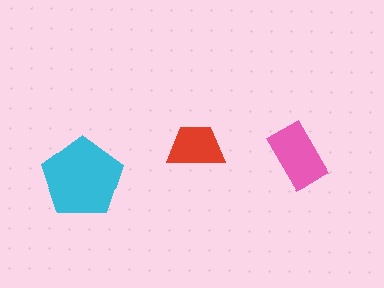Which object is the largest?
The cyan pentagon.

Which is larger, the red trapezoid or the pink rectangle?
The pink rectangle.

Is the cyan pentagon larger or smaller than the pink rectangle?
Larger.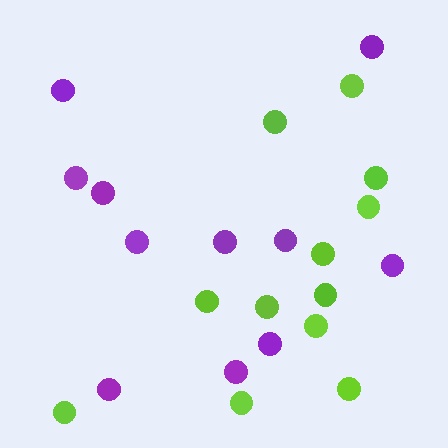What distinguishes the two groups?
There are 2 groups: one group of purple circles (11) and one group of lime circles (12).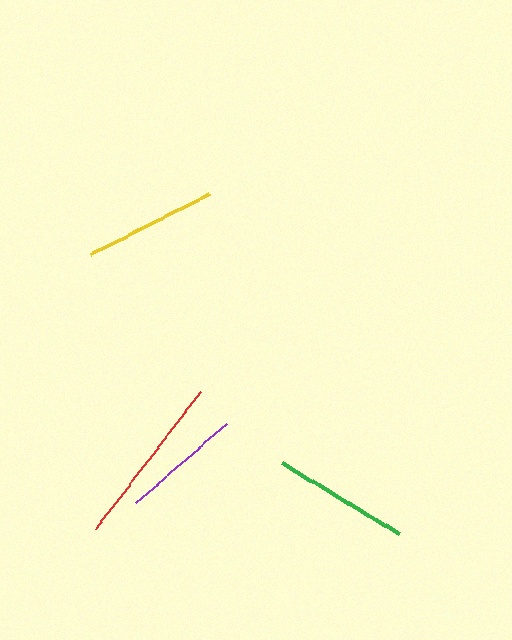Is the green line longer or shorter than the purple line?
The green line is longer than the purple line.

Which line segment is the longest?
The red line is the longest at approximately 174 pixels.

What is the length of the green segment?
The green segment is approximately 137 pixels long.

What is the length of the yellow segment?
The yellow segment is approximately 133 pixels long.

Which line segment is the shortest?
The purple line is the shortest at approximately 120 pixels.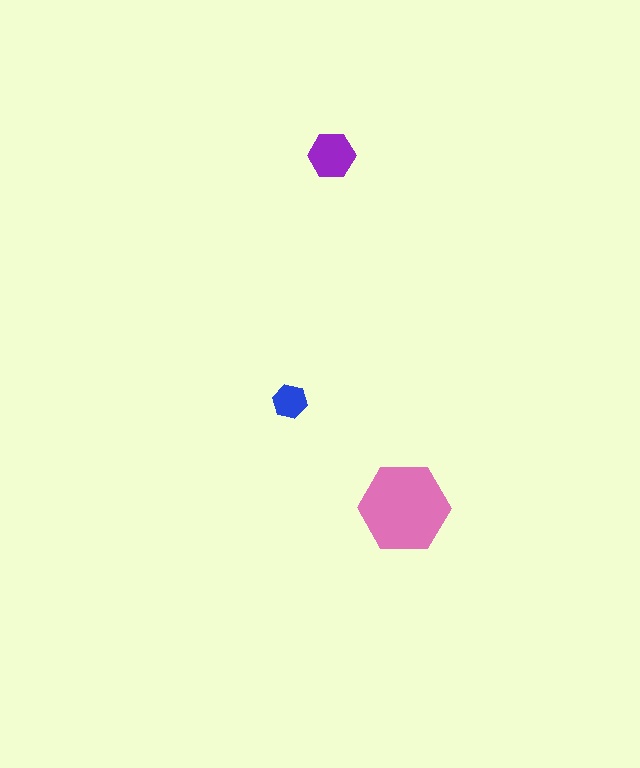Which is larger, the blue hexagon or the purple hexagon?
The purple one.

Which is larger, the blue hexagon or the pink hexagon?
The pink one.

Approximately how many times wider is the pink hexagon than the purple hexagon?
About 2 times wider.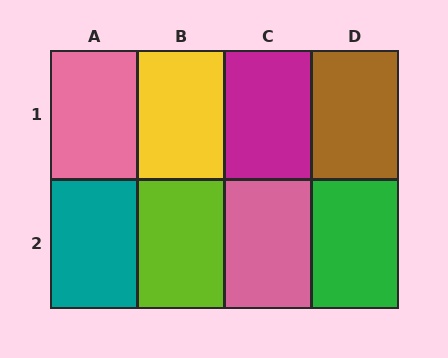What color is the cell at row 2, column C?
Pink.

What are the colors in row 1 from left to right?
Pink, yellow, magenta, brown.